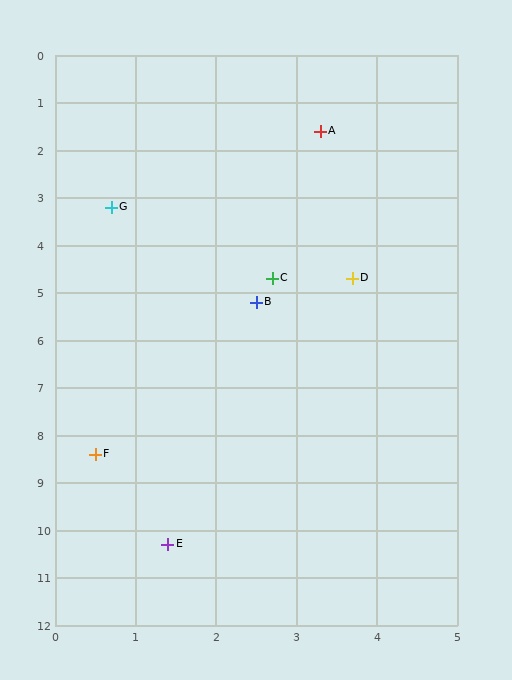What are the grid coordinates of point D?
Point D is at approximately (3.7, 4.7).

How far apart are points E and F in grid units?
Points E and F are about 2.1 grid units apart.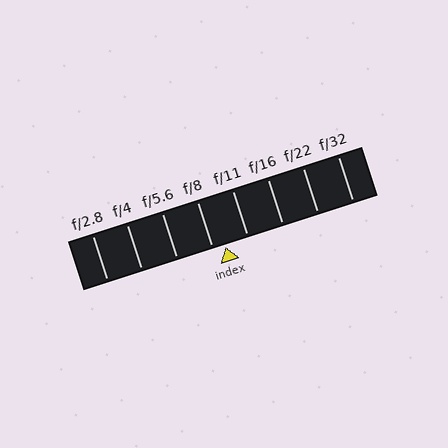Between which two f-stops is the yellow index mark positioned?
The index mark is between f/8 and f/11.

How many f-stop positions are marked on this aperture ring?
There are 8 f-stop positions marked.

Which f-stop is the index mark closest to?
The index mark is closest to f/8.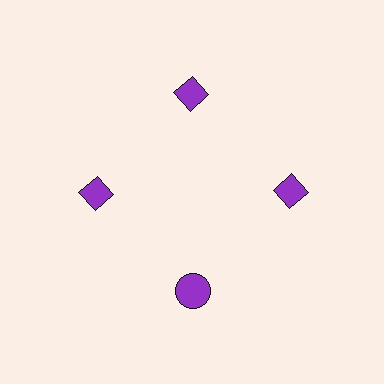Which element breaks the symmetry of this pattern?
The purple circle at roughly the 6 o'clock position breaks the symmetry. All other shapes are purple diamonds.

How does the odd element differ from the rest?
It has a different shape: circle instead of diamond.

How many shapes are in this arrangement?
There are 4 shapes arranged in a ring pattern.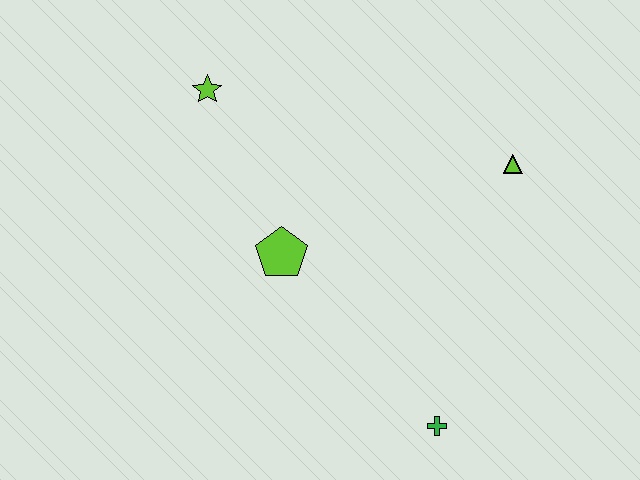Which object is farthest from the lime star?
The green cross is farthest from the lime star.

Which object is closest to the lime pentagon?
The lime star is closest to the lime pentagon.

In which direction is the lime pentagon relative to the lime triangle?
The lime pentagon is to the left of the lime triangle.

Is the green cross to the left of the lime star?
No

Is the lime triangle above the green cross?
Yes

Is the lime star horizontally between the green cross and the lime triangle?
No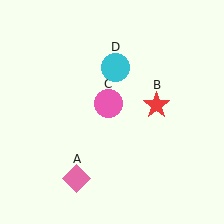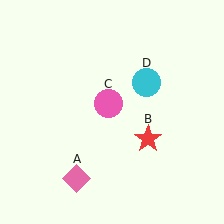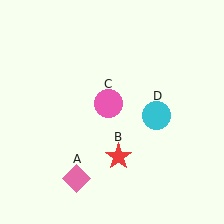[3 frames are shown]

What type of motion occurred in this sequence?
The red star (object B), cyan circle (object D) rotated clockwise around the center of the scene.